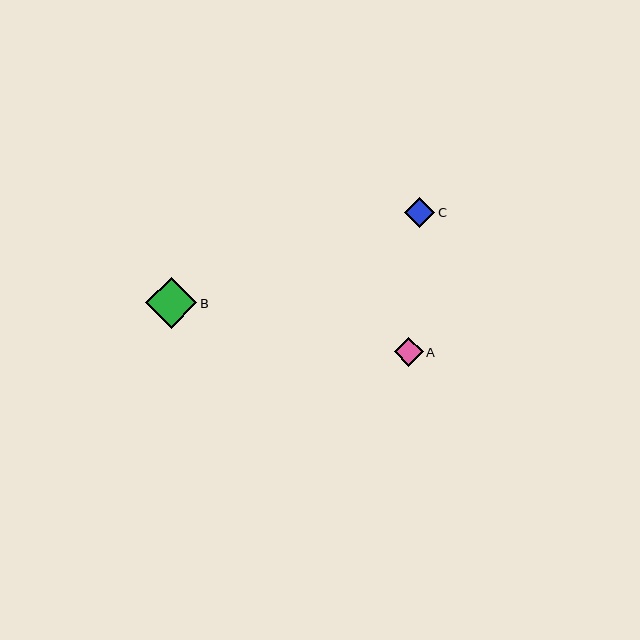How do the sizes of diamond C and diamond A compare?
Diamond C and diamond A are approximately the same size.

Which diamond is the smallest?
Diamond A is the smallest with a size of approximately 29 pixels.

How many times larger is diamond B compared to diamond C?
Diamond B is approximately 1.7 times the size of diamond C.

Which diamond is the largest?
Diamond B is the largest with a size of approximately 51 pixels.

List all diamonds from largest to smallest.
From largest to smallest: B, C, A.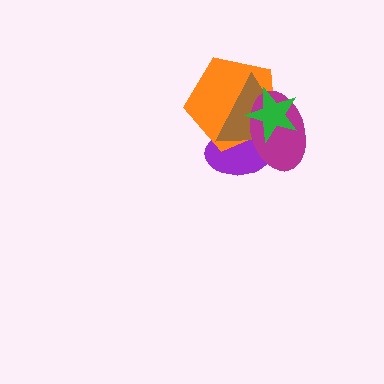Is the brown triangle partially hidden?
Yes, it is partially covered by another shape.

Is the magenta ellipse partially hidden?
Yes, it is partially covered by another shape.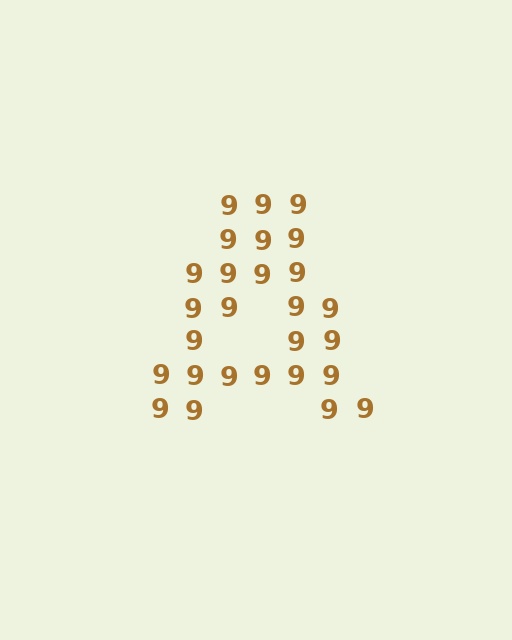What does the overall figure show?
The overall figure shows the letter A.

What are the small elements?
The small elements are digit 9's.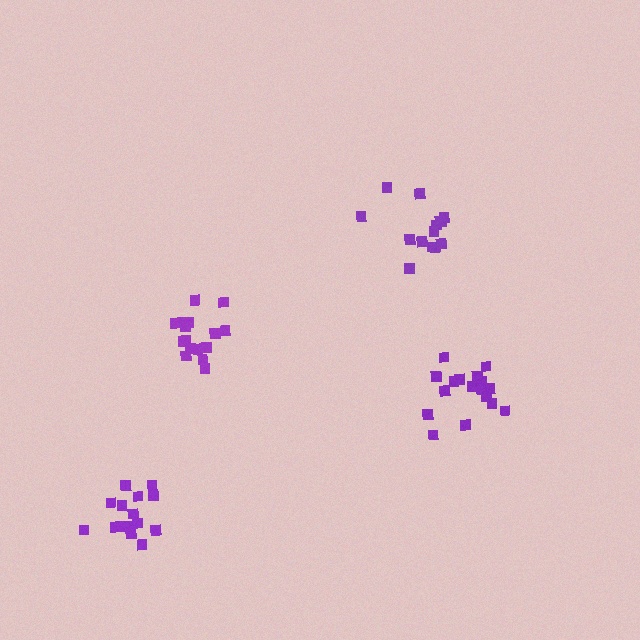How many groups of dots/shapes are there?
There are 4 groups.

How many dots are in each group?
Group 1: 14 dots, Group 2: 14 dots, Group 3: 19 dots, Group 4: 16 dots (63 total).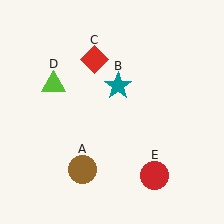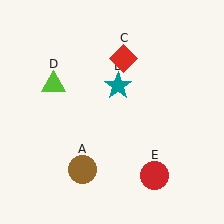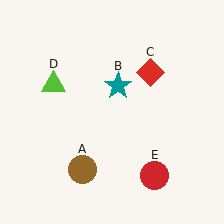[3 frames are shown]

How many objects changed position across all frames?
1 object changed position: red diamond (object C).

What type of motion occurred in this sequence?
The red diamond (object C) rotated clockwise around the center of the scene.